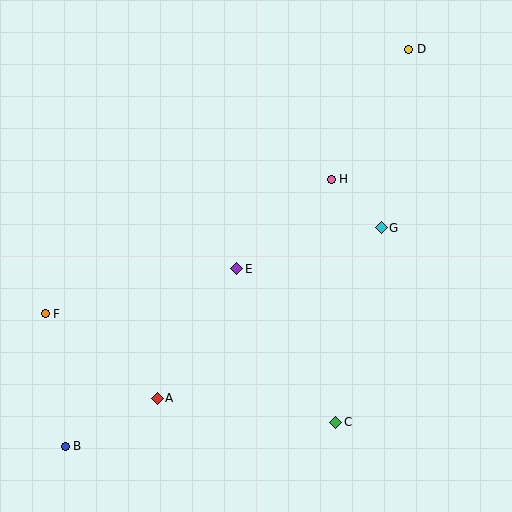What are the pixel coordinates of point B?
Point B is at (65, 446).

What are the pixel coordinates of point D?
Point D is at (409, 49).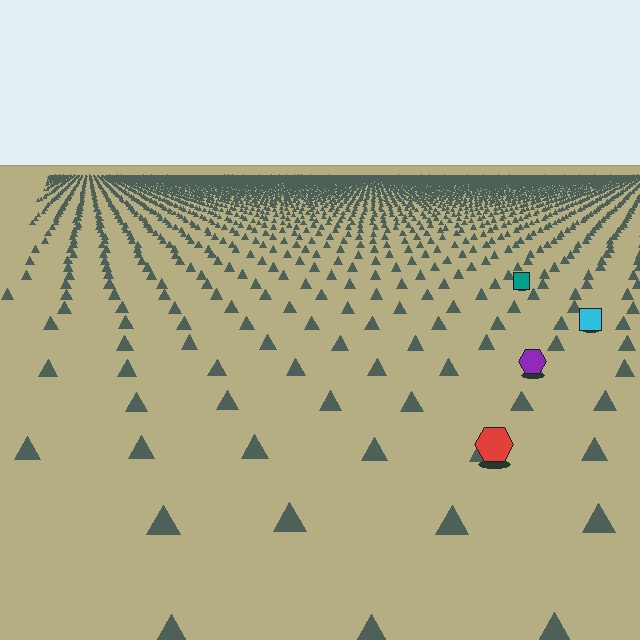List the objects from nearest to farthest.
From nearest to farthest: the red hexagon, the purple hexagon, the cyan square, the teal square.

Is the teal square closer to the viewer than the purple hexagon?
No. The purple hexagon is closer — you can tell from the texture gradient: the ground texture is coarser near it.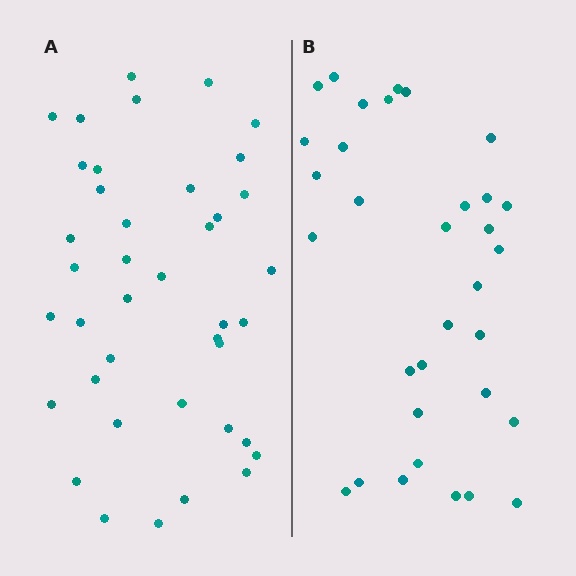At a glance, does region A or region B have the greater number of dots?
Region A (the left region) has more dots.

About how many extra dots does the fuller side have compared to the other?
Region A has roughly 8 or so more dots than region B.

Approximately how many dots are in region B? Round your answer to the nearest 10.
About 30 dots. (The exact count is 33, which rounds to 30.)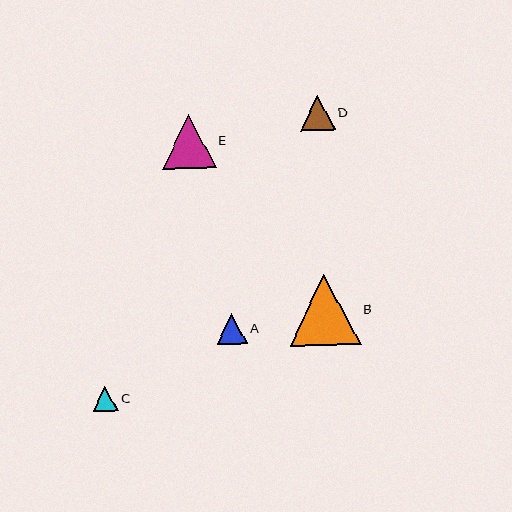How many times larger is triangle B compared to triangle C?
Triangle B is approximately 2.8 times the size of triangle C.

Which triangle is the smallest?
Triangle C is the smallest with a size of approximately 25 pixels.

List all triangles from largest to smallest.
From largest to smallest: B, E, D, A, C.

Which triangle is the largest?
Triangle B is the largest with a size of approximately 71 pixels.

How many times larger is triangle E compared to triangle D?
Triangle E is approximately 1.6 times the size of triangle D.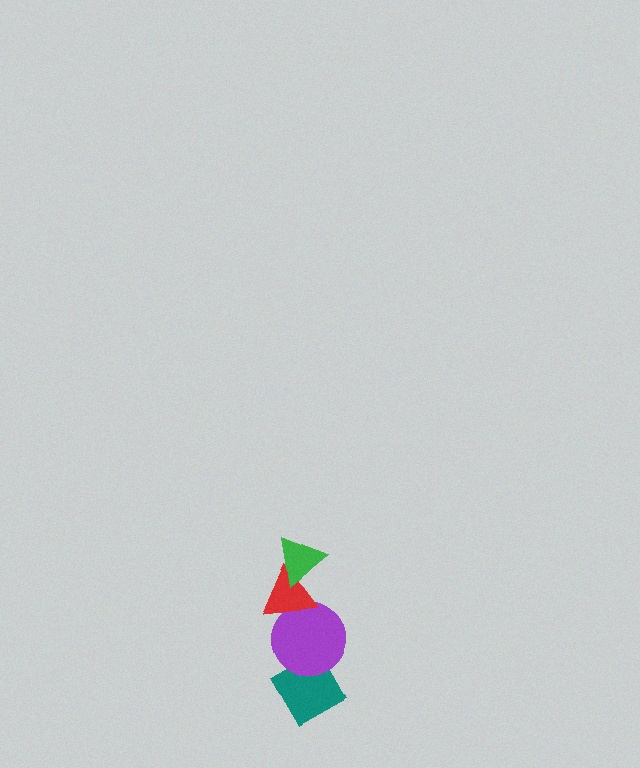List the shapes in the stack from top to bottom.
From top to bottom: the green triangle, the red triangle, the purple circle, the teal diamond.